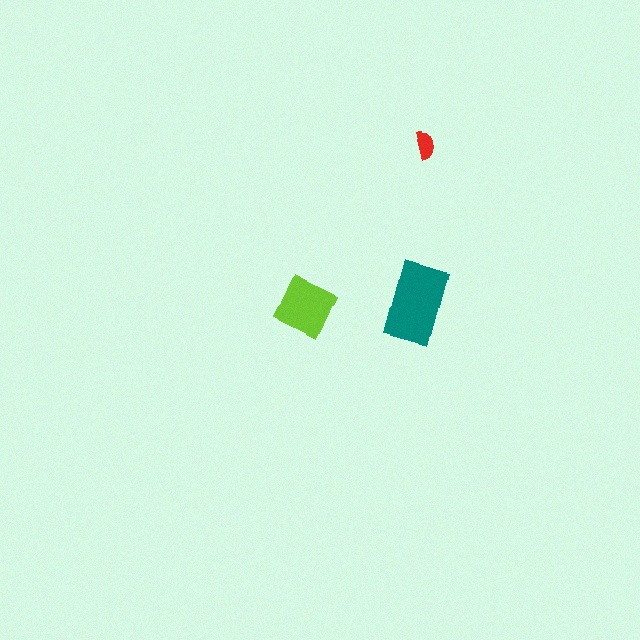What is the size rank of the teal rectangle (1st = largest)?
1st.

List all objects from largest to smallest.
The teal rectangle, the lime diamond, the red semicircle.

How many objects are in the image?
There are 3 objects in the image.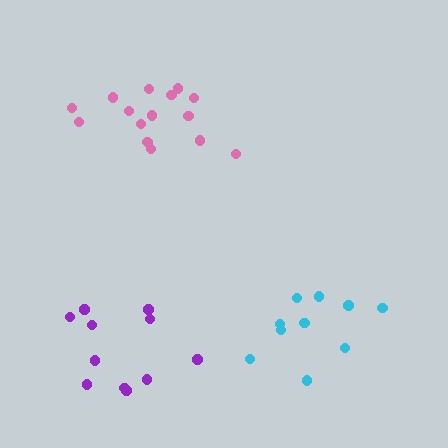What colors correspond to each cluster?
The clusters are colored: cyan, pink, purple.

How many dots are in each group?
Group 1: 10 dots, Group 2: 15 dots, Group 3: 11 dots (36 total).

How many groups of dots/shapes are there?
There are 3 groups.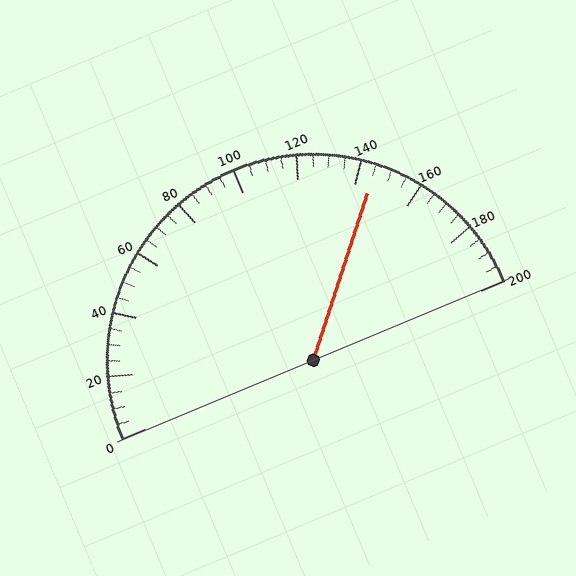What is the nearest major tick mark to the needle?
The nearest major tick mark is 140.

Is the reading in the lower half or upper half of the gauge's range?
The reading is in the upper half of the range (0 to 200).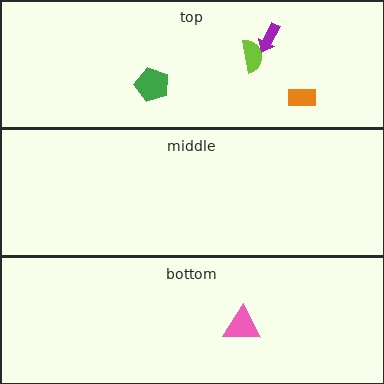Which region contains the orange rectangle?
The top region.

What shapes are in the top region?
The orange rectangle, the green pentagon, the lime semicircle, the purple arrow.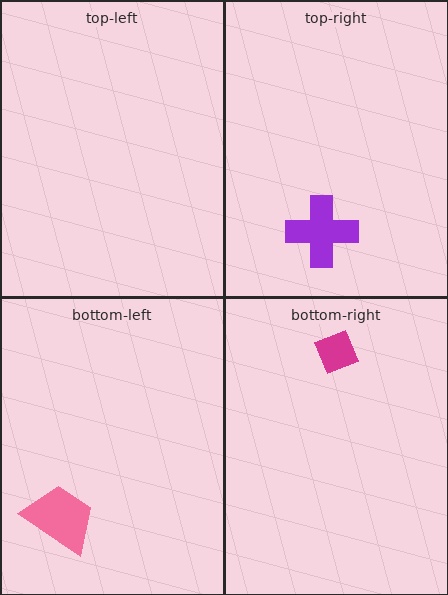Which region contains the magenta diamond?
The bottom-right region.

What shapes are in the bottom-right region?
The magenta diamond.